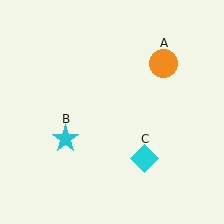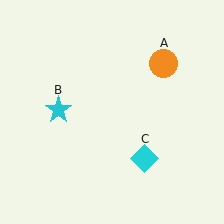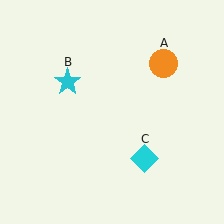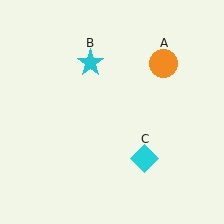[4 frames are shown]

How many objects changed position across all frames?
1 object changed position: cyan star (object B).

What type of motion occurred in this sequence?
The cyan star (object B) rotated clockwise around the center of the scene.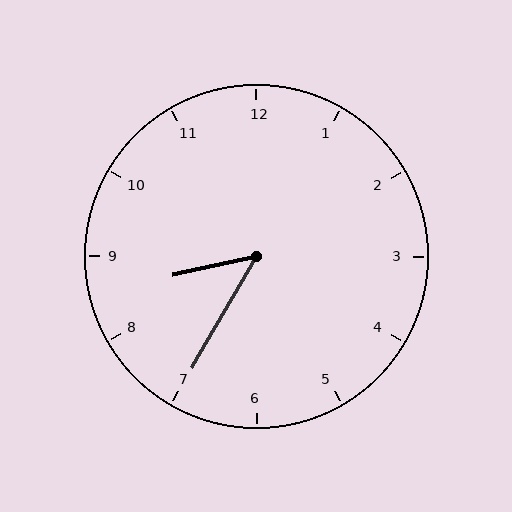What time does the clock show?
8:35.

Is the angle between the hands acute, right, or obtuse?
It is acute.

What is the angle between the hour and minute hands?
Approximately 48 degrees.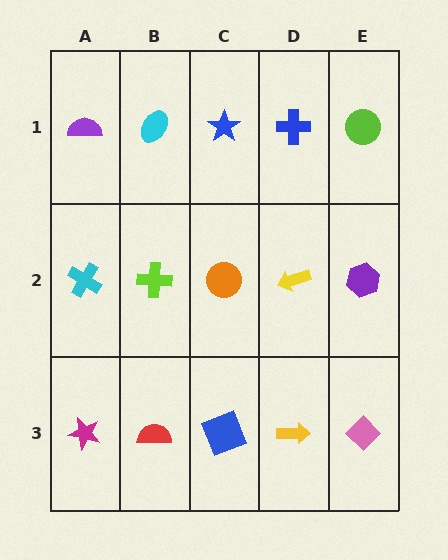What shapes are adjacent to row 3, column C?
An orange circle (row 2, column C), a red semicircle (row 3, column B), a yellow arrow (row 3, column D).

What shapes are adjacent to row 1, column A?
A cyan cross (row 2, column A), a cyan ellipse (row 1, column B).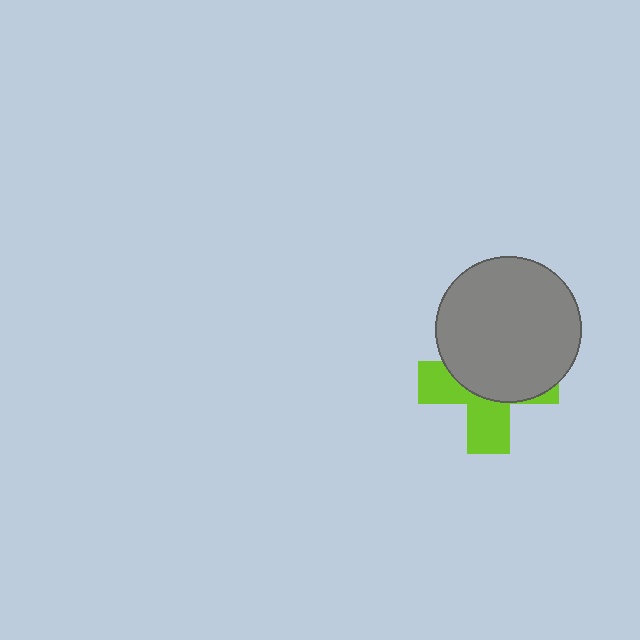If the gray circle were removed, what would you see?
You would see the complete lime cross.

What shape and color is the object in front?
The object in front is a gray circle.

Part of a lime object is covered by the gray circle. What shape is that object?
It is a cross.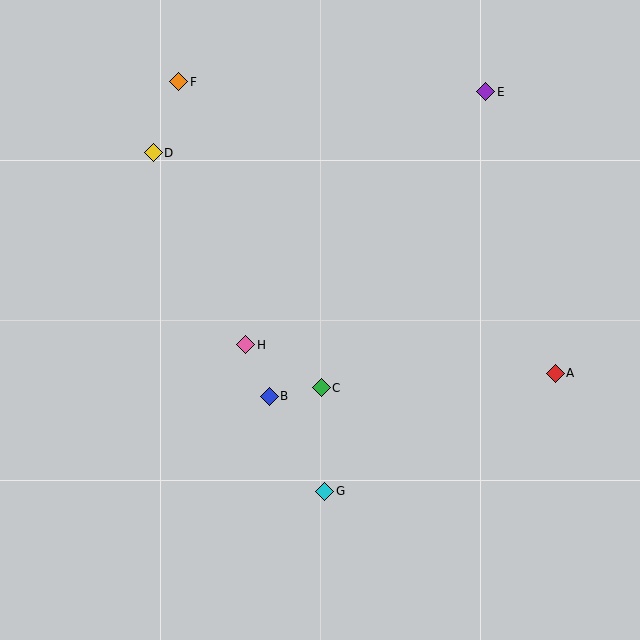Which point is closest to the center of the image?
Point C at (321, 388) is closest to the center.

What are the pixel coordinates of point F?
Point F is at (179, 82).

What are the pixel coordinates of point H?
Point H is at (246, 345).